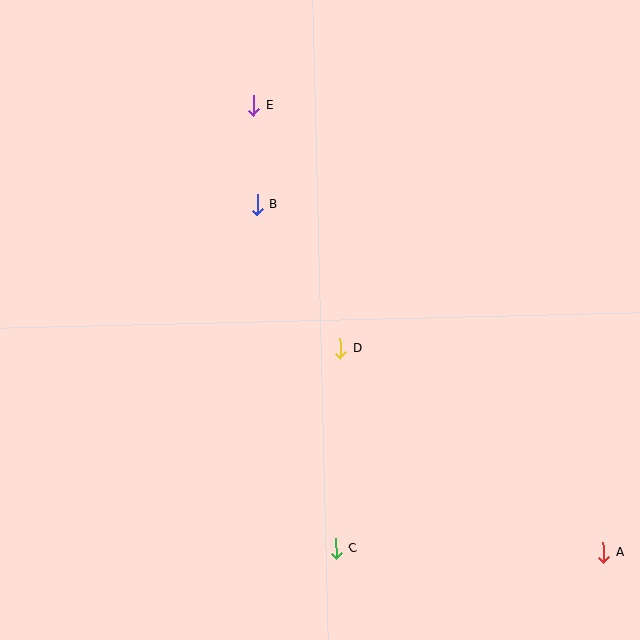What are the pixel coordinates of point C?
Point C is at (336, 548).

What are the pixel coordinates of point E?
Point E is at (253, 105).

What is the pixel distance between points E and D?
The distance between E and D is 258 pixels.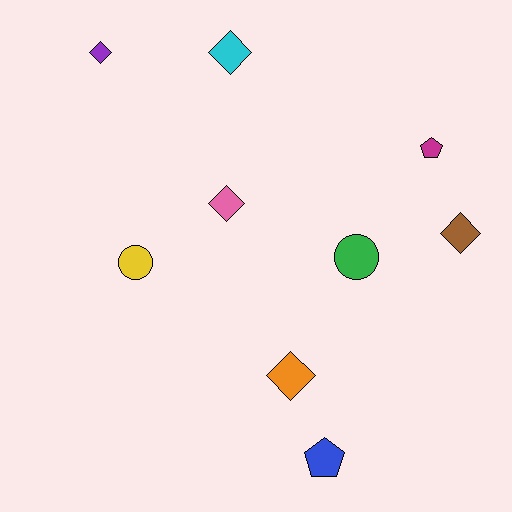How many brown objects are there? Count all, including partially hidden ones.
There is 1 brown object.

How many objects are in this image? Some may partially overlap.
There are 9 objects.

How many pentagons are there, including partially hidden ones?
There are 2 pentagons.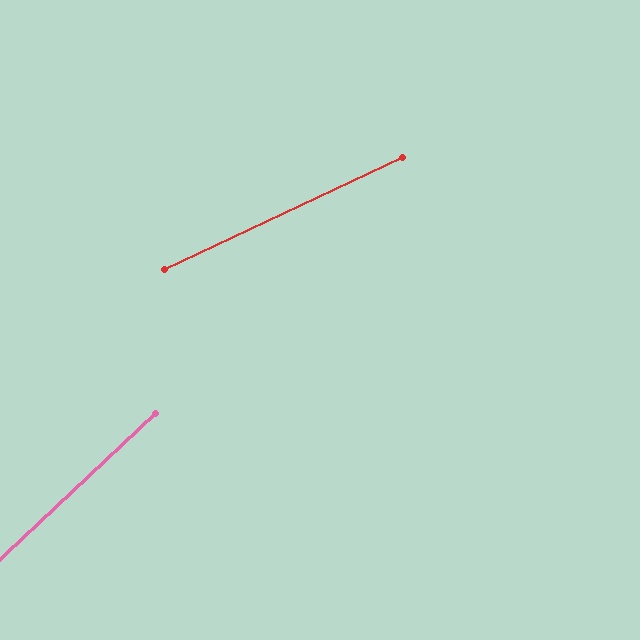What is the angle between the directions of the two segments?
Approximately 18 degrees.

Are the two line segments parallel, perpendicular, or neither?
Neither parallel nor perpendicular — they differ by about 18°.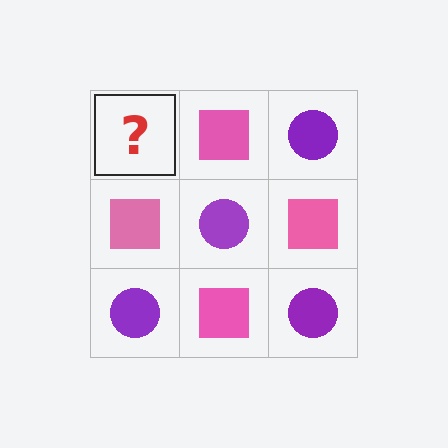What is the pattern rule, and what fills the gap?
The rule is that it alternates purple circle and pink square in a checkerboard pattern. The gap should be filled with a purple circle.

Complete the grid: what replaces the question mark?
The question mark should be replaced with a purple circle.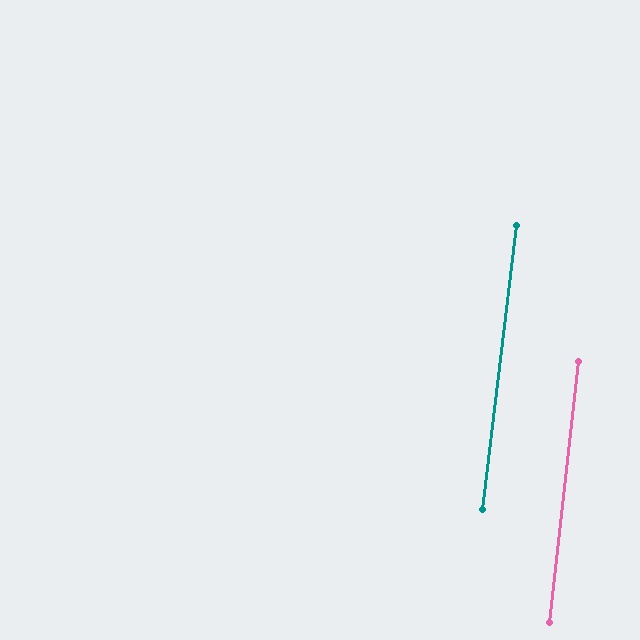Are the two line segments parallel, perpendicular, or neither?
Parallel — their directions differ by only 0.5°.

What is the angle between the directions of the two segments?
Approximately 1 degree.